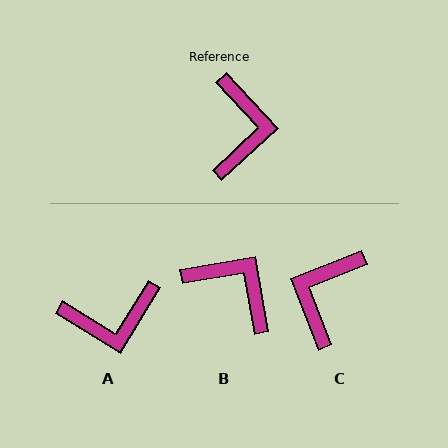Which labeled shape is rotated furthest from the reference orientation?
C, about 159 degrees away.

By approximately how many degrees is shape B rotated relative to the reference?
Approximately 57 degrees counter-clockwise.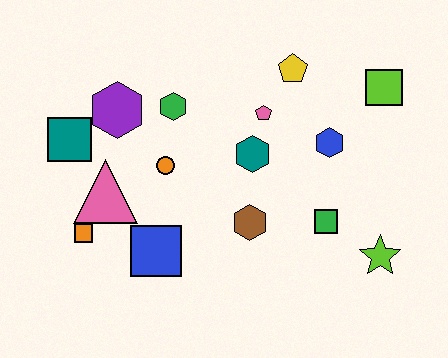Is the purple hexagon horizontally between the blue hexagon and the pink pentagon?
No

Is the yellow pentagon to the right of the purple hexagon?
Yes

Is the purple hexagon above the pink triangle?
Yes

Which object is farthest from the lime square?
The orange square is farthest from the lime square.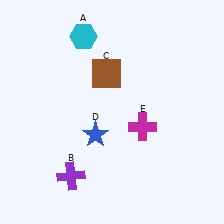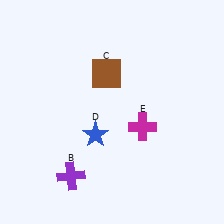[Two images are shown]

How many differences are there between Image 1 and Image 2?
There is 1 difference between the two images.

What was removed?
The cyan hexagon (A) was removed in Image 2.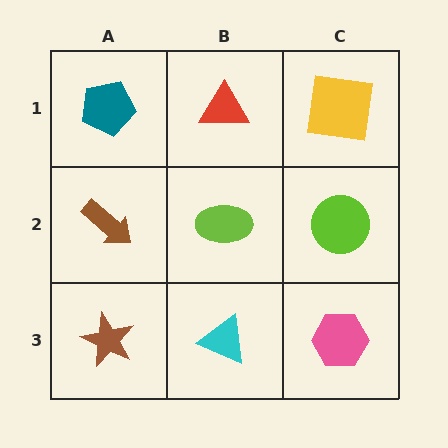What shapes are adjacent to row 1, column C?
A lime circle (row 2, column C), a red triangle (row 1, column B).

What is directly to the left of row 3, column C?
A cyan triangle.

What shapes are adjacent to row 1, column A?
A brown arrow (row 2, column A), a red triangle (row 1, column B).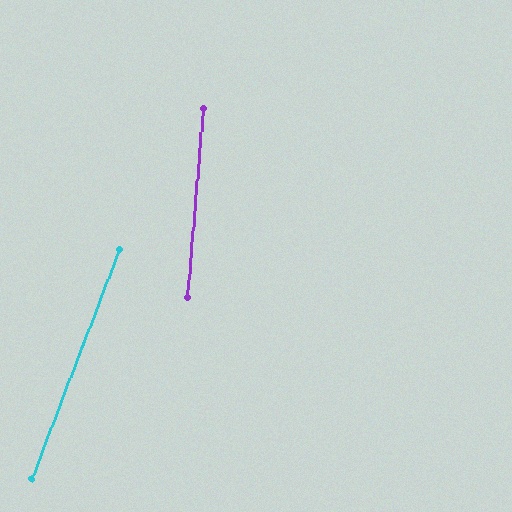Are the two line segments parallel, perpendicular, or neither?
Neither parallel nor perpendicular — they differ by about 16°.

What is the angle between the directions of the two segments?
Approximately 16 degrees.